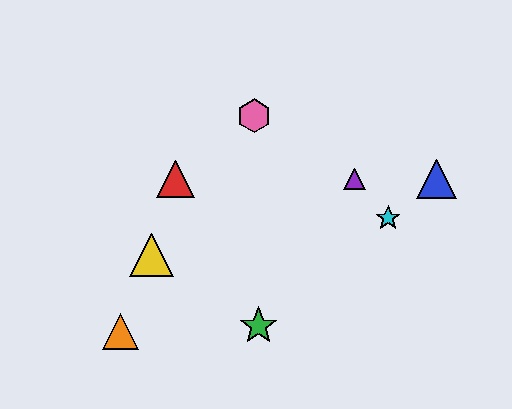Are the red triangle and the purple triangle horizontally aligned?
Yes, both are at y≈179.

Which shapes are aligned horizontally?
The red triangle, the blue triangle, the purple triangle are aligned horizontally.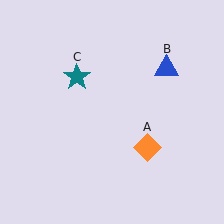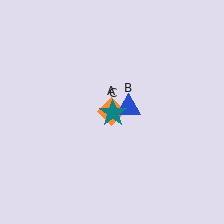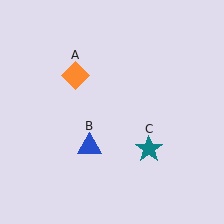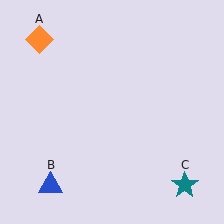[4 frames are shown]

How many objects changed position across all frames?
3 objects changed position: orange diamond (object A), blue triangle (object B), teal star (object C).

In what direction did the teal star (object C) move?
The teal star (object C) moved down and to the right.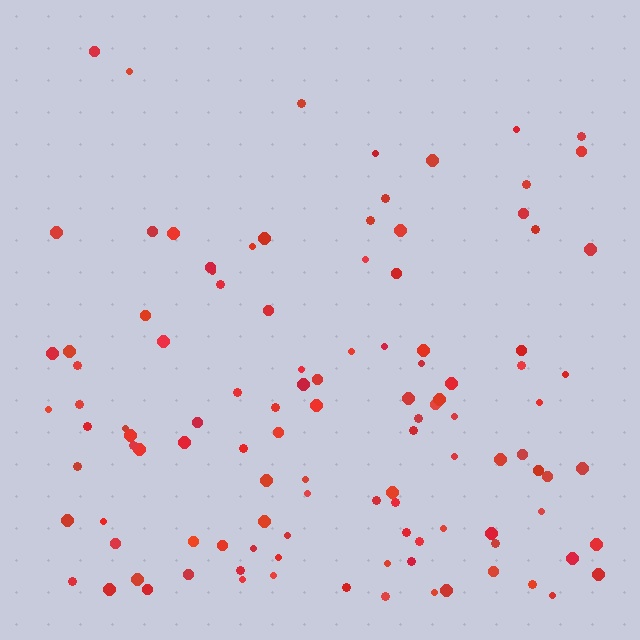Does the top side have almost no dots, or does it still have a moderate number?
Still a moderate number, just noticeably fewer than the bottom.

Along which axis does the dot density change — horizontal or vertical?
Vertical.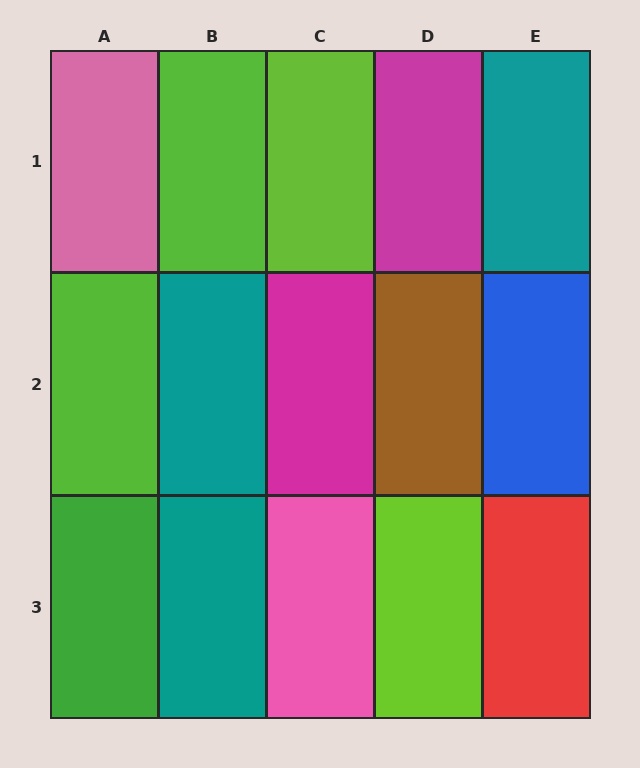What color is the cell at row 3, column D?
Lime.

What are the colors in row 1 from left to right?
Pink, lime, lime, magenta, teal.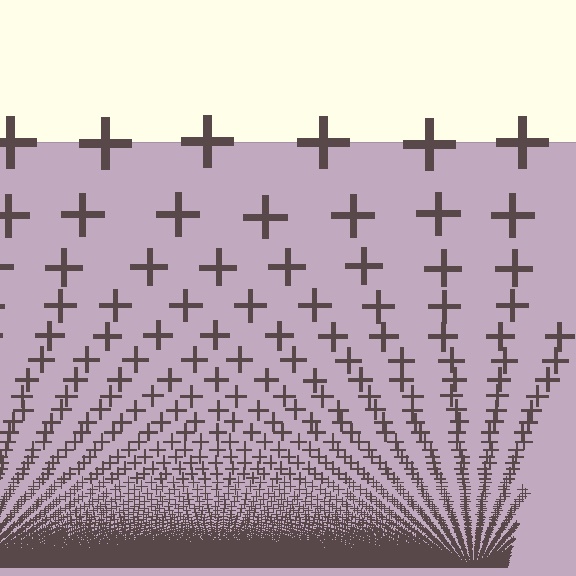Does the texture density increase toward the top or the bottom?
Density increases toward the bottom.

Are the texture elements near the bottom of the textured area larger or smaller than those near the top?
Smaller. The gradient is inverted — elements near the bottom are smaller and denser.